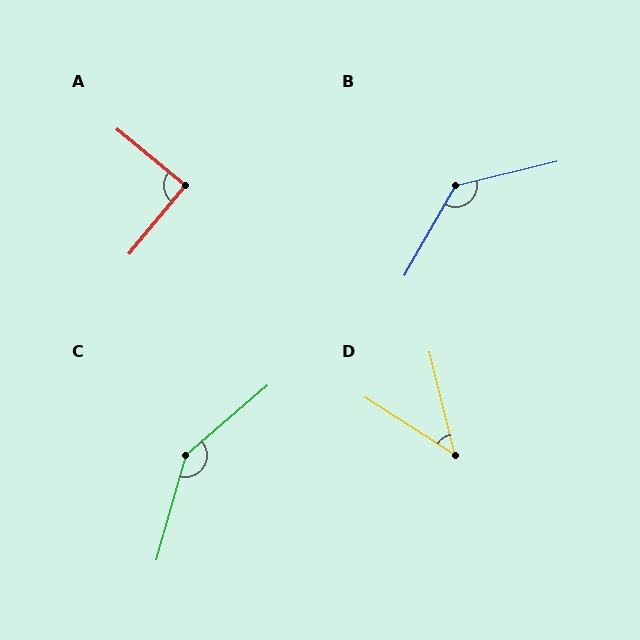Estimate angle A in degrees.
Approximately 90 degrees.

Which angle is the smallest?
D, at approximately 43 degrees.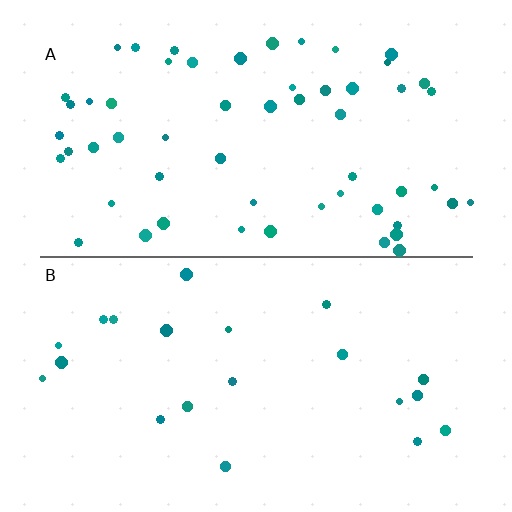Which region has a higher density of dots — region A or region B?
A (the top).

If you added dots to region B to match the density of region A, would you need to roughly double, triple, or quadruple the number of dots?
Approximately triple.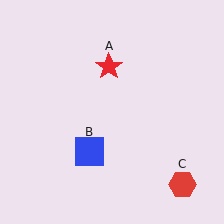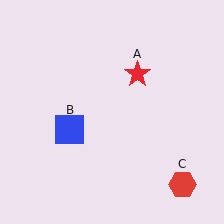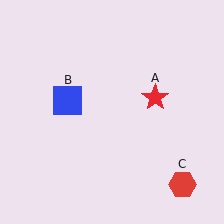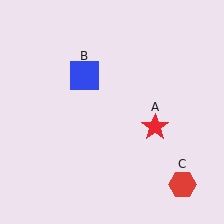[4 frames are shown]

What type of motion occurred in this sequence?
The red star (object A), blue square (object B) rotated clockwise around the center of the scene.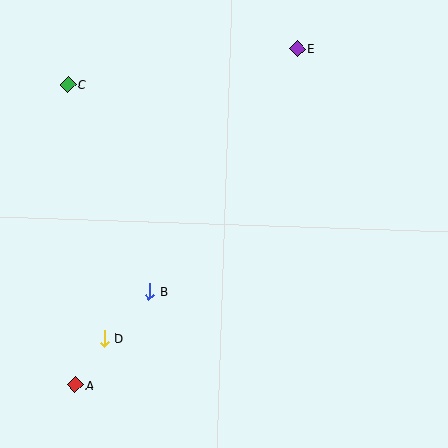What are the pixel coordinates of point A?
Point A is at (75, 385).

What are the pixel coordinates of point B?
Point B is at (149, 291).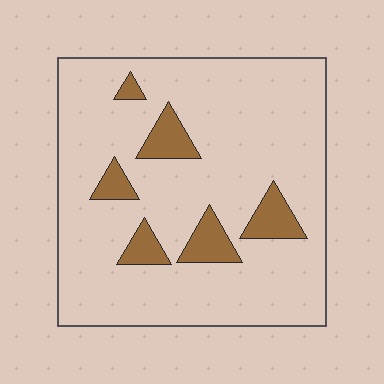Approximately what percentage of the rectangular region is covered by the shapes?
Approximately 10%.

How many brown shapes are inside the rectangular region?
6.